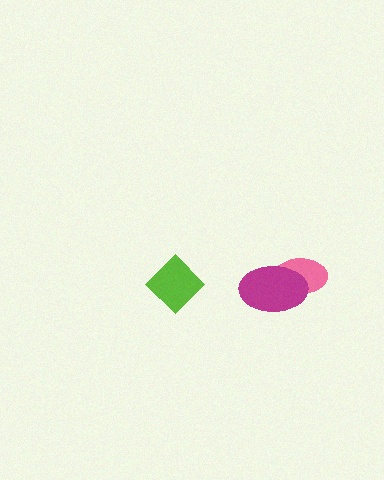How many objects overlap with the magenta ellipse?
1 object overlaps with the magenta ellipse.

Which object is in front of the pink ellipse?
The magenta ellipse is in front of the pink ellipse.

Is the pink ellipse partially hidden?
Yes, it is partially covered by another shape.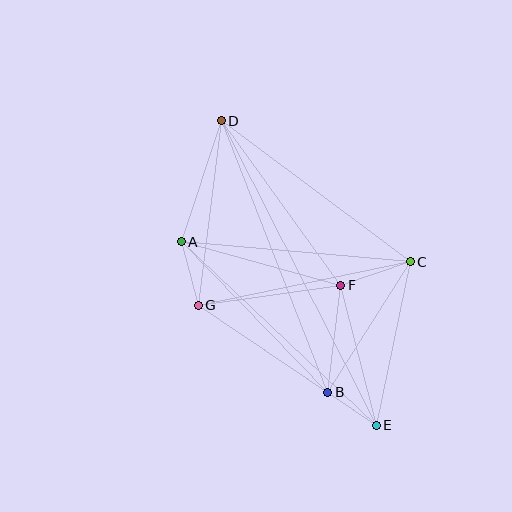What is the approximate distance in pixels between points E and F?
The distance between E and F is approximately 144 pixels.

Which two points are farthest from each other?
Points D and E are farthest from each other.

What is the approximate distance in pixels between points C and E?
The distance between C and E is approximately 167 pixels.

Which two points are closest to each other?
Points B and E are closest to each other.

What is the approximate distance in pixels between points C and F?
The distance between C and F is approximately 74 pixels.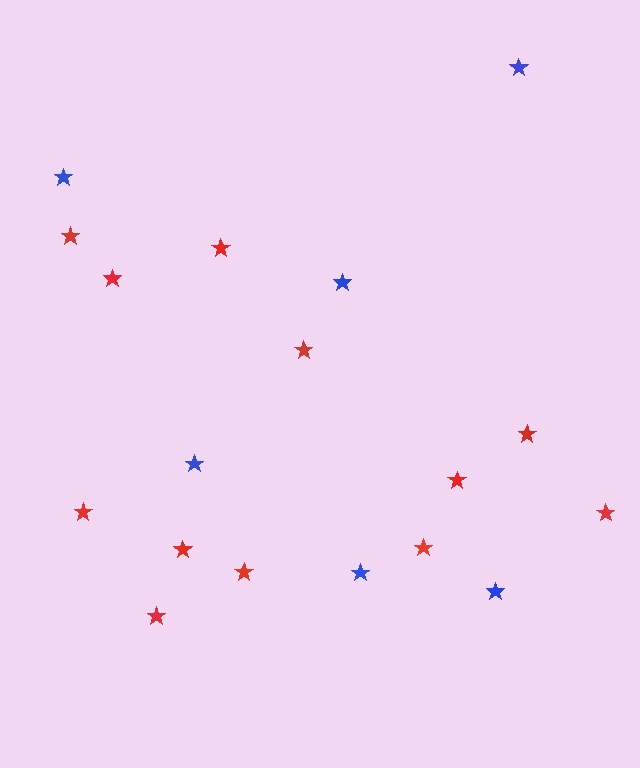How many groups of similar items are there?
There are 2 groups: one group of red stars (12) and one group of blue stars (6).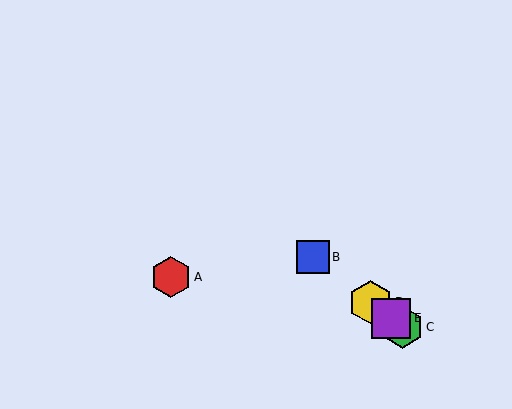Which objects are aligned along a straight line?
Objects B, C, D, E are aligned along a straight line.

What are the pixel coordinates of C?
Object C is at (402, 327).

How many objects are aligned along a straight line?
4 objects (B, C, D, E) are aligned along a straight line.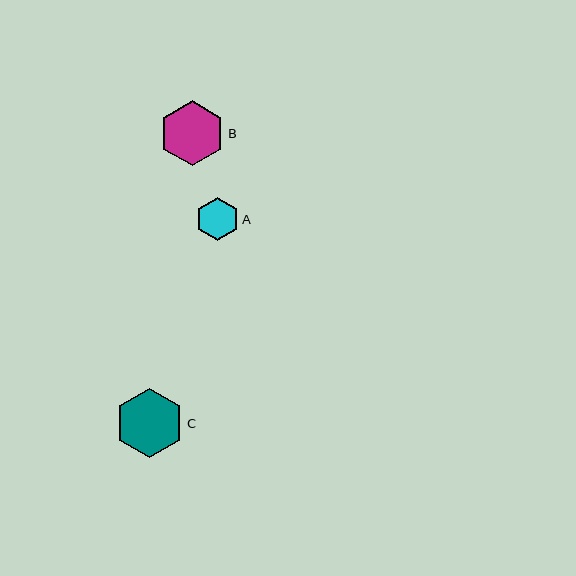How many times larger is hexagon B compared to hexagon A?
Hexagon B is approximately 1.5 times the size of hexagon A.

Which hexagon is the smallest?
Hexagon A is the smallest with a size of approximately 43 pixels.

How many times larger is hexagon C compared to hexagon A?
Hexagon C is approximately 1.6 times the size of hexagon A.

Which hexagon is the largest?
Hexagon C is the largest with a size of approximately 70 pixels.